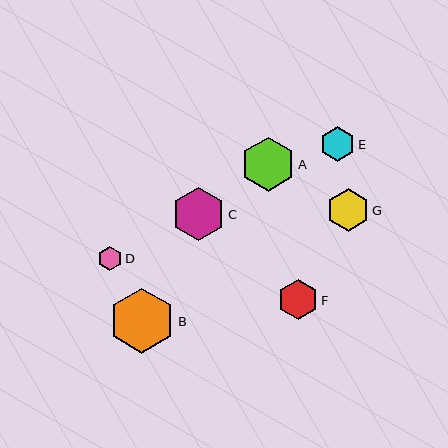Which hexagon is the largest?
Hexagon B is the largest with a size of approximately 65 pixels.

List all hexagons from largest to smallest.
From largest to smallest: B, A, C, G, F, E, D.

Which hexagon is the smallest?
Hexagon D is the smallest with a size of approximately 24 pixels.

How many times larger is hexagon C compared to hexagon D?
Hexagon C is approximately 2.2 times the size of hexagon D.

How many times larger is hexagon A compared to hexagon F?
Hexagon A is approximately 1.3 times the size of hexagon F.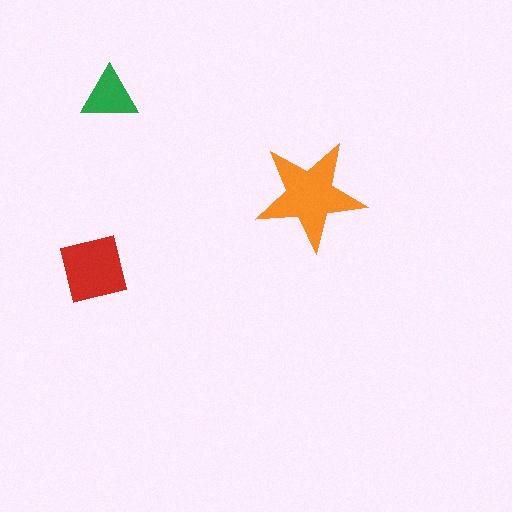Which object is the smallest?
The green triangle.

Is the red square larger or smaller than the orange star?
Smaller.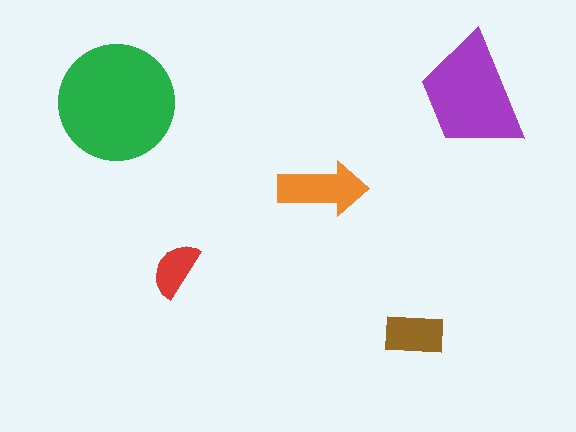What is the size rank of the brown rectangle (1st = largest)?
4th.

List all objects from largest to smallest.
The green circle, the purple trapezoid, the orange arrow, the brown rectangle, the red semicircle.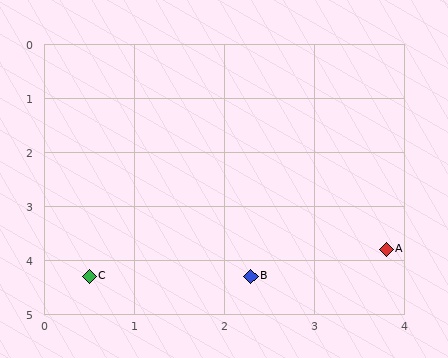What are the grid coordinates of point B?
Point B is at approximately (2.3, 4.3).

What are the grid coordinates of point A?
Point A is at approximately (3.8, 3.8).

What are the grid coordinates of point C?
Point C is at approximately (0.5, 4.3).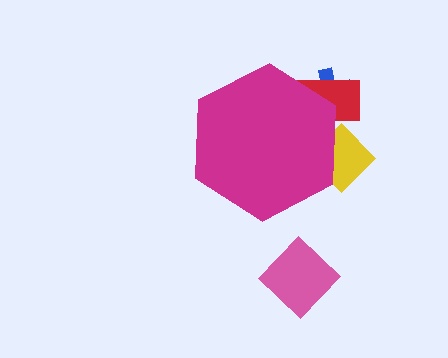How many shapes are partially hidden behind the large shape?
3 shapes are partially hidden.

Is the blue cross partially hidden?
Yes, the blue cross is partially hidden behind the magenta hexagon.